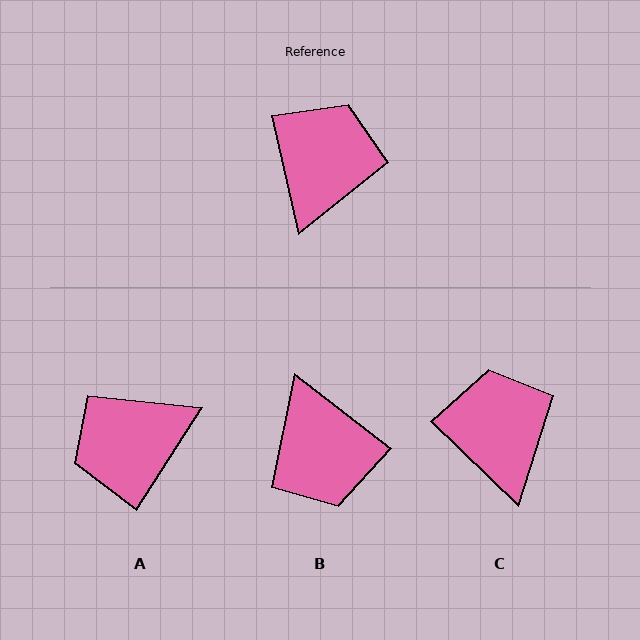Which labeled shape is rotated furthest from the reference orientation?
B, about 140 degrees away.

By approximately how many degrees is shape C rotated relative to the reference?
Approximately 34 degrees counter-clockwise.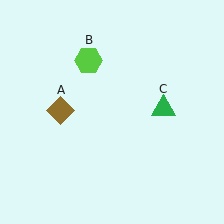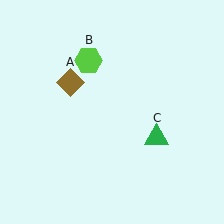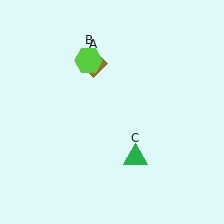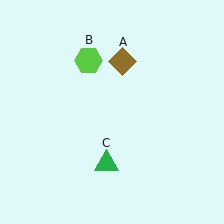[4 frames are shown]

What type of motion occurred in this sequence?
The brown diamond (object A), green triangle (object C) rotated clockwise around the center of the scene.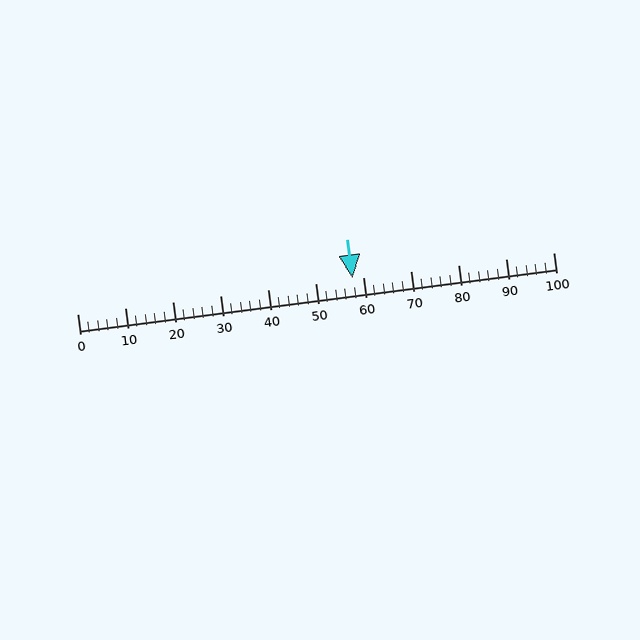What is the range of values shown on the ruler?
The ruler shows values from 0 to 100.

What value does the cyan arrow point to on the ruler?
The cyan arrow points to approximately 58.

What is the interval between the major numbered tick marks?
The major tick marks are spaced 10 units apart.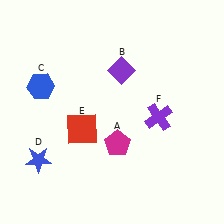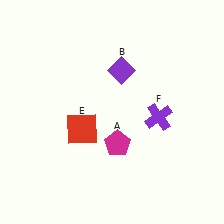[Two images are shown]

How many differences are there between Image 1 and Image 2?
There are 2 differences between the two images.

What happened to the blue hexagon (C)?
The blue hexagon (C) was removed in Image 2. It was in the top-left area of Image 1.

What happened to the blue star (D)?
The blue star (D) was removed in Image 2. It was in the bottom-left area of Image 1.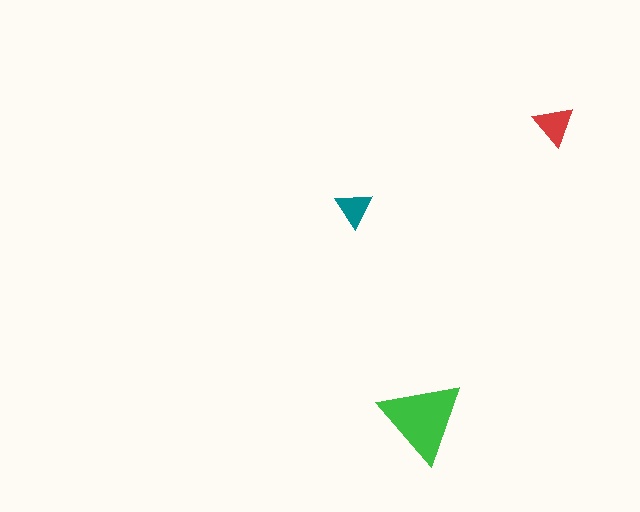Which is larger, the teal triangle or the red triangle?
The red one.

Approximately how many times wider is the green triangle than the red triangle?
About 2 times wider.